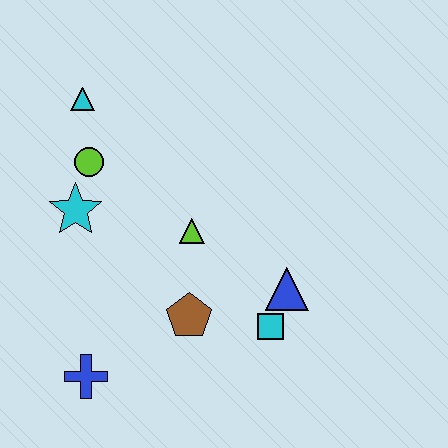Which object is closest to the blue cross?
The brown pentagon is closest to the blue cross.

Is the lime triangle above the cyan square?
Yes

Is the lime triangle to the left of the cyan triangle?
No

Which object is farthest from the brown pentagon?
The cyan triangle is farthest from the brown pentagon.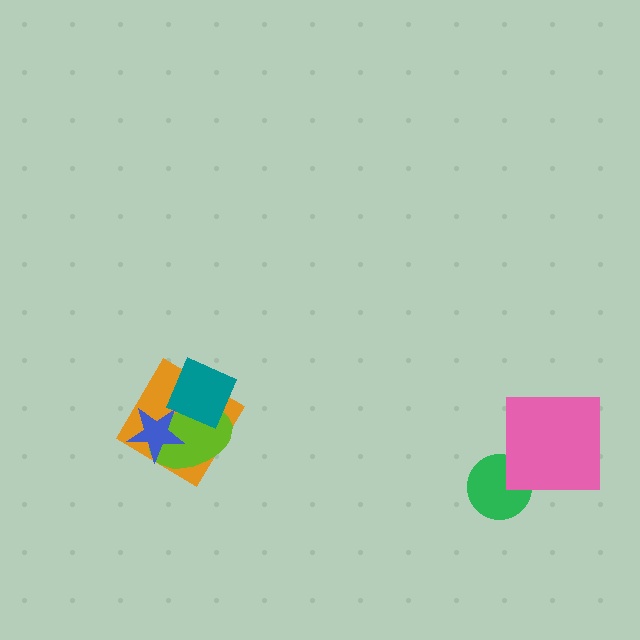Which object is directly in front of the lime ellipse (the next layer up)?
The teal diamond is directly in front of the lime ellipse.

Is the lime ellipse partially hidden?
Yes, it is partially covered by another shape.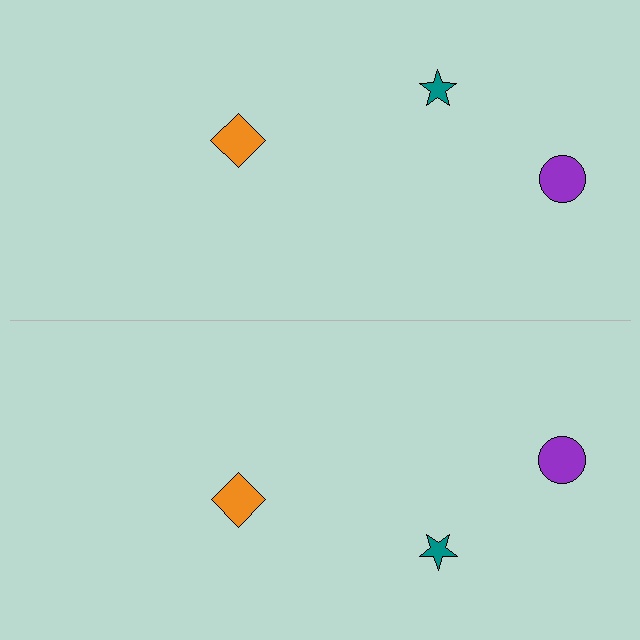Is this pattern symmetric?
Yes, this pattern has bilateral (reflection) symmetry.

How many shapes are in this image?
There are 6 shapes in this image.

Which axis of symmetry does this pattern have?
The pattern has a horizontal axis of symmetry running through the center of the image.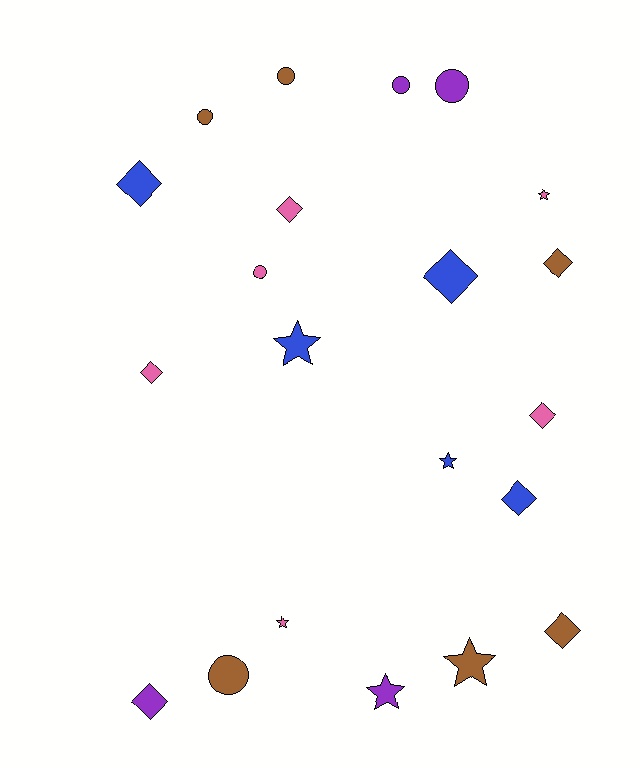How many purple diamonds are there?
There is 1 purple diamond.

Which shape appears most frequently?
Diamond, with 9 objects.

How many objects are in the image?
There are 21 objects.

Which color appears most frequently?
Brown, with 6 objects.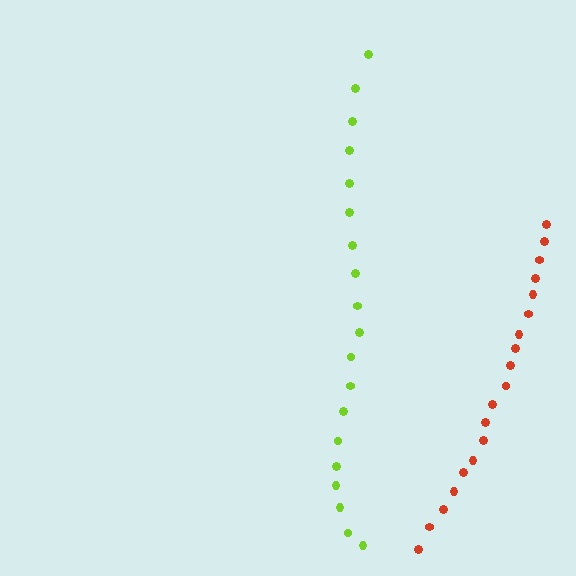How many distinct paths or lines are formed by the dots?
There are 2 distinct paths.